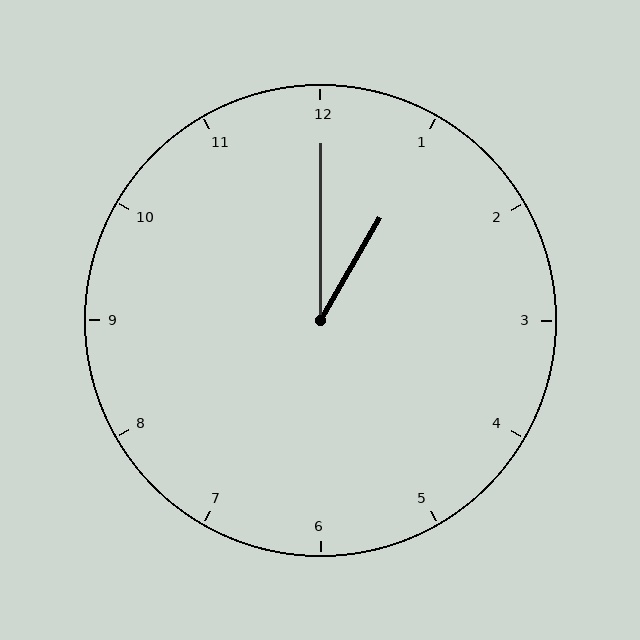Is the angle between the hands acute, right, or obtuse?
It is acute.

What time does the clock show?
1:00.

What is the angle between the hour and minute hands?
Approximately 30 degrees.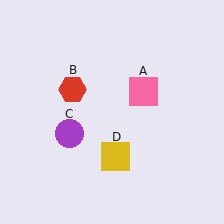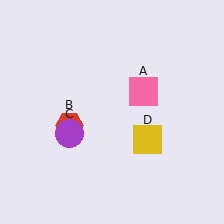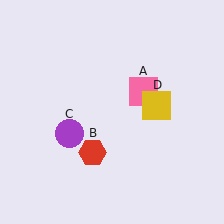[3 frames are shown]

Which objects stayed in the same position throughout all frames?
Pink square (object A) and purple circle (object C) remained stationary.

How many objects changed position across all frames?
2 objects changed position: red hexagon (object B), yellow square (object D).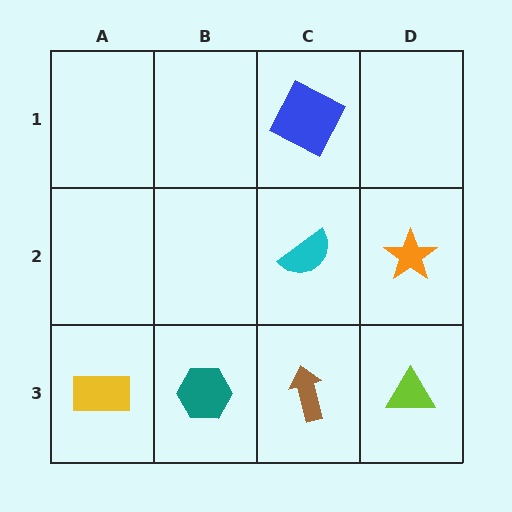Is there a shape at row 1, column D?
No, that cell is empty.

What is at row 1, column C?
A blue square.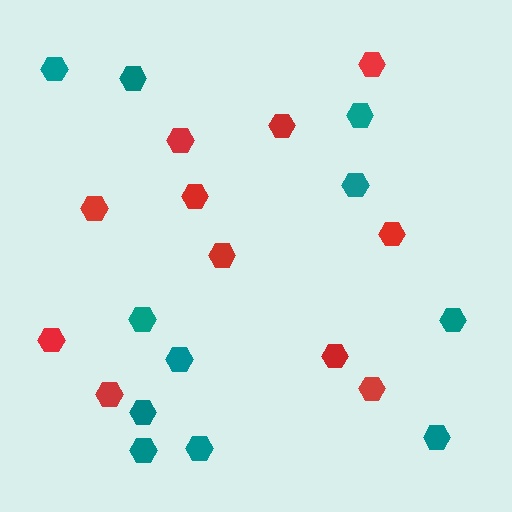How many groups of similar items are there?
There are 2 groups: one group of teal hexagons (11) and one group of red hexagons (11).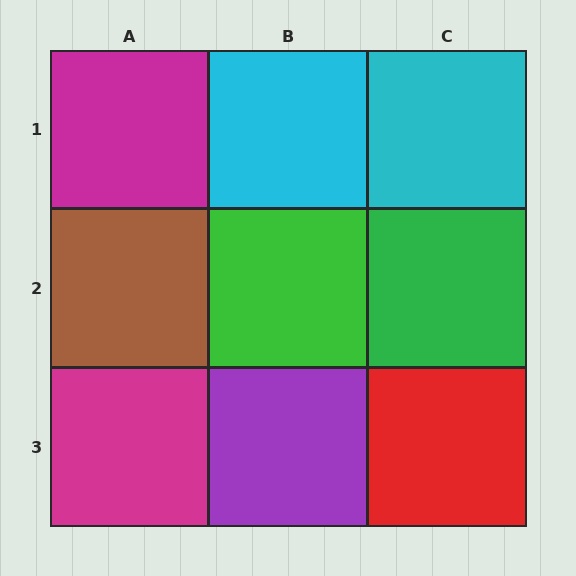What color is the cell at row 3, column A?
Magenta.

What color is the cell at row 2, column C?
Green.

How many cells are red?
1 cell is red.